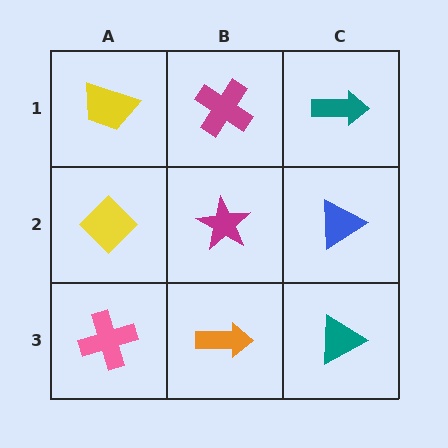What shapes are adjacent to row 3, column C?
A blue triangle (row 2, column C), an orange arrow (row 3, column B).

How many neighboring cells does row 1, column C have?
2.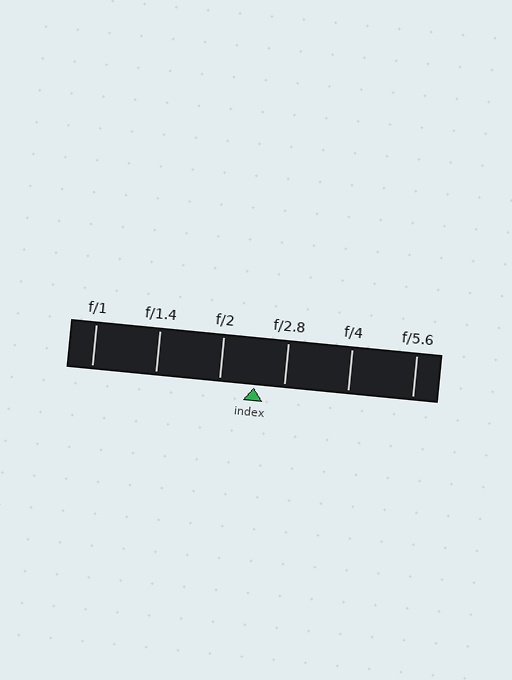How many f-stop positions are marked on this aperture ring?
There are 6 f-stop positions marked.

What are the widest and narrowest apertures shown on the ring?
The widest aperture shown is f/1 and the narrowest is f/5.6.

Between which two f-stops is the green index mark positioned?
The index mark is between f/2 and f/2.8.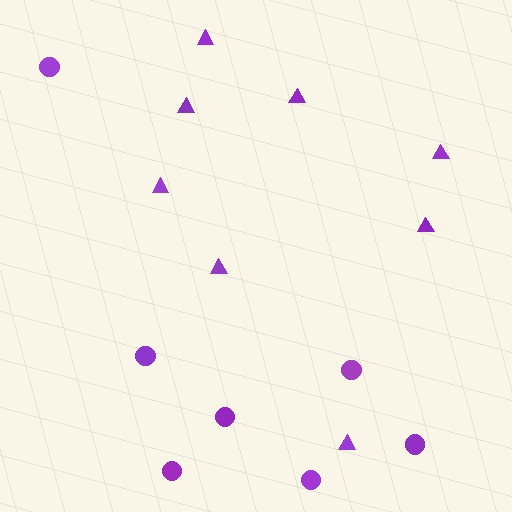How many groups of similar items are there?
There are 2 groups: one group of triangles (8) and one group of circles (7).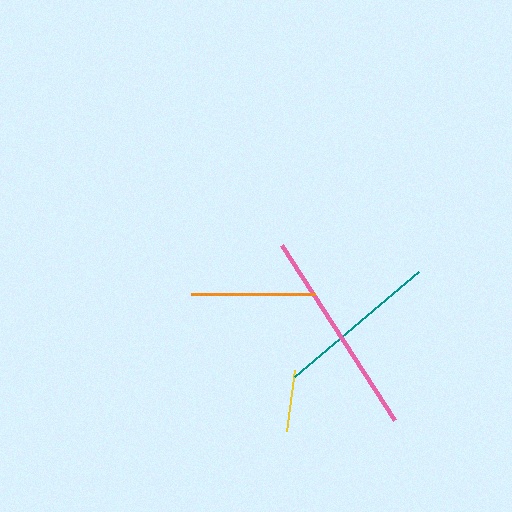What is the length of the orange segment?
The orange segment is approximately 124 pixels long.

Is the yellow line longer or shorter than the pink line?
The pink line is longer than the yellow line.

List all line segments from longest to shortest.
From longest to shortest: pink, teal, orange, yellow.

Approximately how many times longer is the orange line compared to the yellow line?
The orange line is approximately 2.0 times the length of the yellow line.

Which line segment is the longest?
The pink line is the longest at approximately 208 pixels.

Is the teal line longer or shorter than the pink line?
The pink line is longer than the teal line.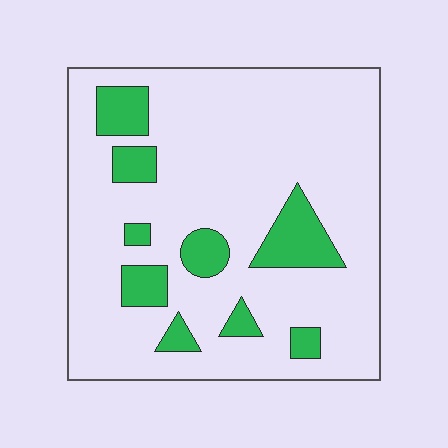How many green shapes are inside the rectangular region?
9.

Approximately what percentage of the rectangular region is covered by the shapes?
Approximately 15%.